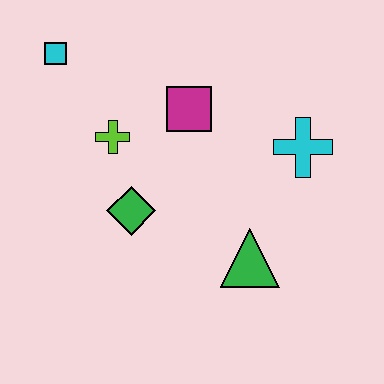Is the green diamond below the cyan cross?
Yes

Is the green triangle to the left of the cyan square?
No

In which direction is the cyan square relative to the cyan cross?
The cyan square is to the left of the cyan cross.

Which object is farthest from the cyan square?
The green triangle is farthest from the cyan square.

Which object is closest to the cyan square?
The lime cross is closest to the cyan square.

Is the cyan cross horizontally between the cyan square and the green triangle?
No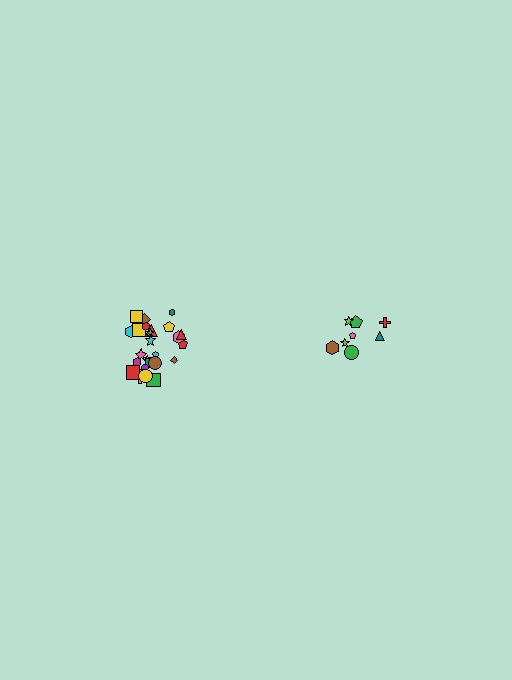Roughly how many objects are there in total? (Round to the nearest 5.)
Roughly 35 objects in total.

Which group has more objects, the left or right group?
The left group.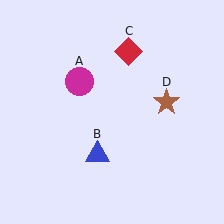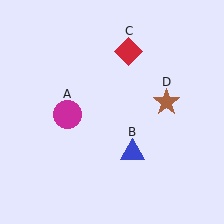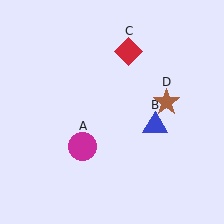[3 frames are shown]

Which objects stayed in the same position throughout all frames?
Red diamond (object C) and brown star (object D) remained stationary.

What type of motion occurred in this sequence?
The magenta circle (object A), blue triangle (object B) rotated counterclockwise around the center of the scene.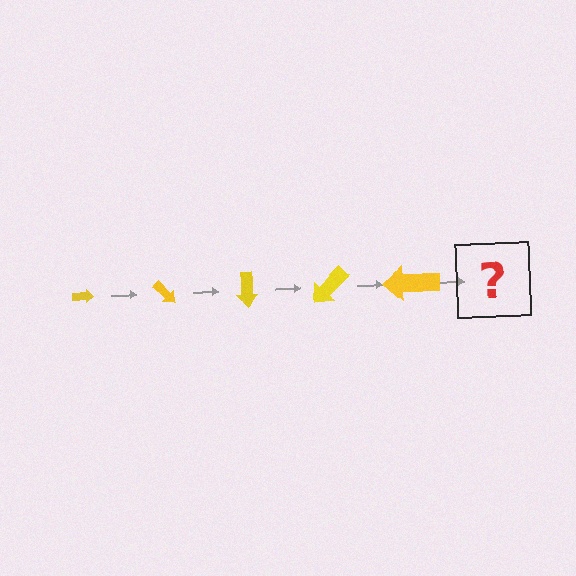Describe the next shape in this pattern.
It should be an arrow, larger than the previous one and rotated 225 degrees from the start.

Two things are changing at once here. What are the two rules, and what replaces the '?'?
The two rules are that the arrow grows larger each step and it rotates 45 degrees each step. The '?' should be an arrow, larger than the previous one and rotated 225 degrees from the start.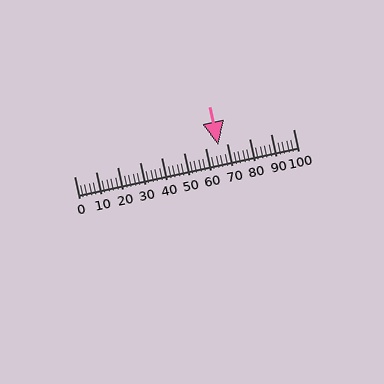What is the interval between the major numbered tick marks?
The major tick marks are spaced 10 units apart.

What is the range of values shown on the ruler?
The ruler shows values from 0 to 100.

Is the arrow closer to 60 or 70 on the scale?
The arrow is closer to 70.